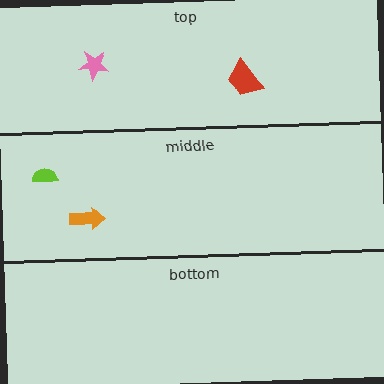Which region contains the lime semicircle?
The middle region.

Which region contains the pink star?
The top region.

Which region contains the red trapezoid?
The top region.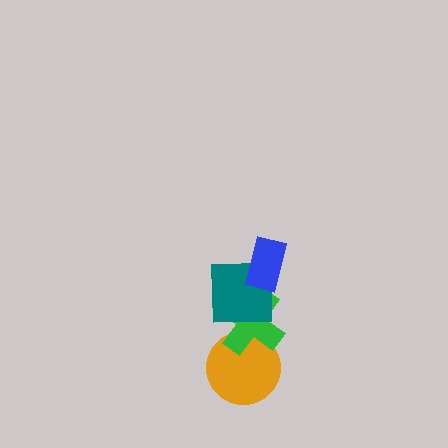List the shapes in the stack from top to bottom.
From top to bottom: the blue rectangle, the teal square, the green cross, the orange circle.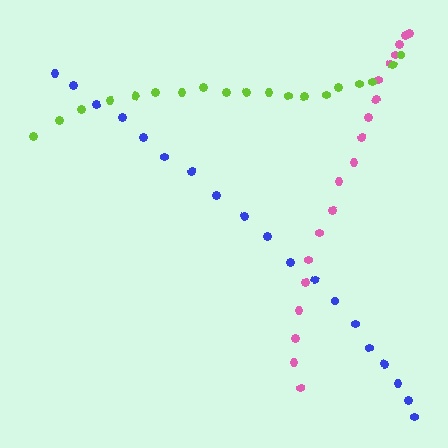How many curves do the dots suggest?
There are 3 distinct paths.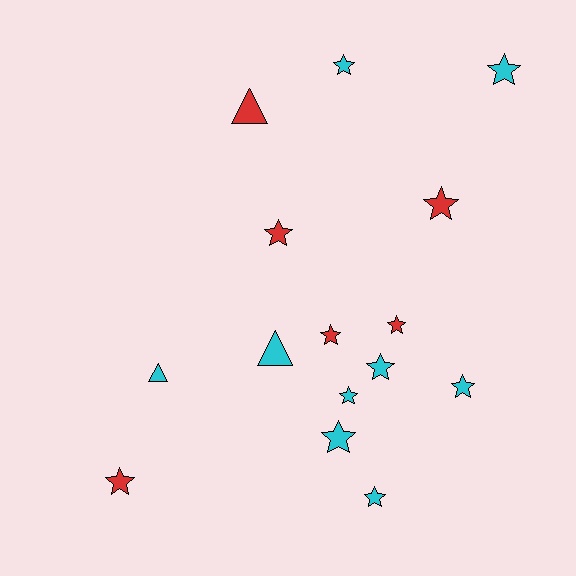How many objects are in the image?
There are 15 objects.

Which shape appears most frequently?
Star, with 12 objects.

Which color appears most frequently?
Cyan, with 9 objects.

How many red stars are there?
There are 5 red stars.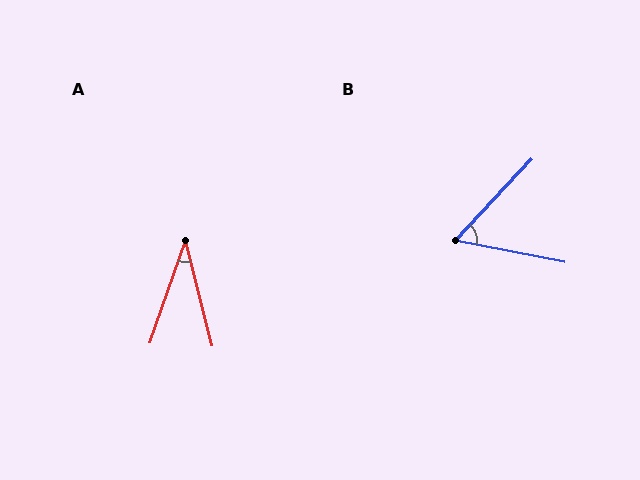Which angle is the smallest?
A, at approximately 33 degrees.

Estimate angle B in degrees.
Approximately 58 degrees.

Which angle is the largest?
B, at approximately 58 degrees.